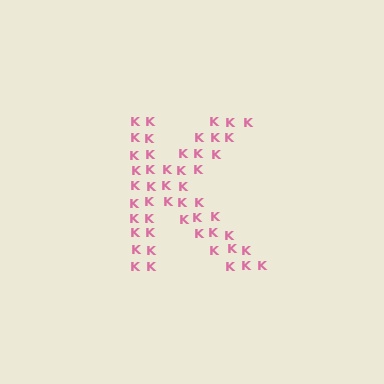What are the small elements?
The small elements are letter K's.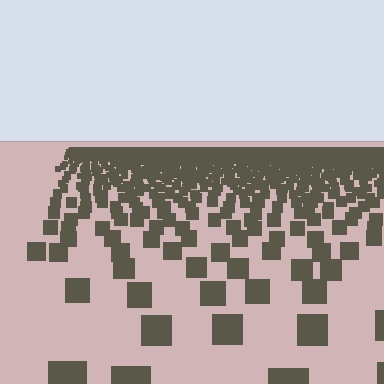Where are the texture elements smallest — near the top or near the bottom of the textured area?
Near the top.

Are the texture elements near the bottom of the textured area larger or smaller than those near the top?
Larger. Near the bottom, elements are closer to the viewer and appear at a bigger on-screen size.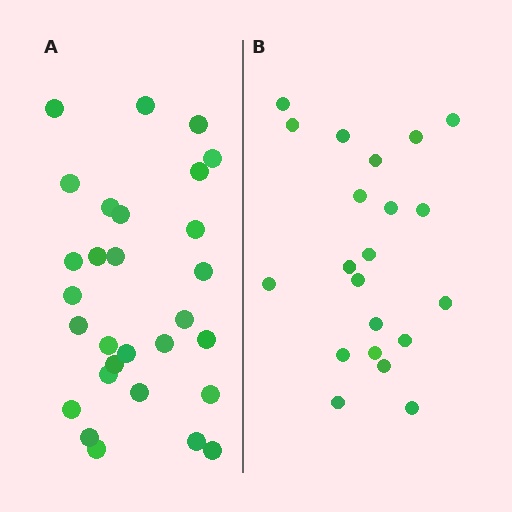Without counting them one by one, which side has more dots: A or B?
Region A (the left region) has more dots.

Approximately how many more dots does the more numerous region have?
Region A has roughly 8 or so more dots than region B.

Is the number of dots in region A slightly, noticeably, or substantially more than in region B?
Region A has noticeably more, but not dramatically so. The ratio is roughly 1.4 to 1.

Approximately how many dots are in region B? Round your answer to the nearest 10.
About 20 dots. (The exact count is 21, which rounds to 20.)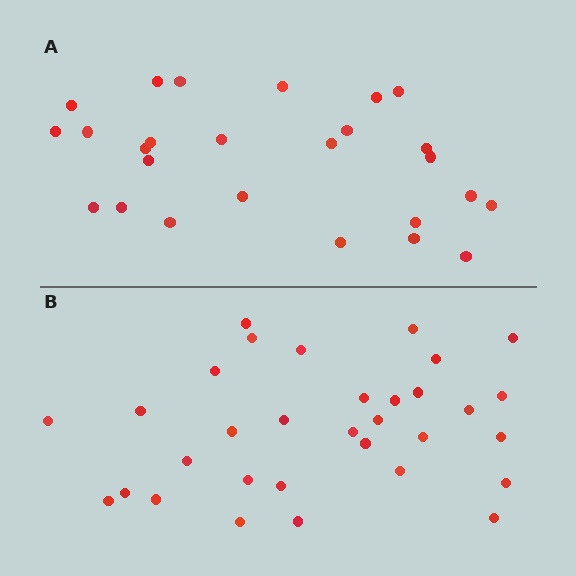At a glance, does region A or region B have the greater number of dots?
Region B (the bottom region) has more dots.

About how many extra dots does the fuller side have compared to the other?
Region B has about 6 more dots than region A.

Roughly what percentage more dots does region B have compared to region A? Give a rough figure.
About 25% more.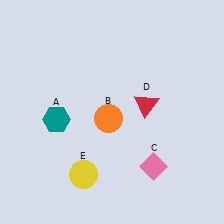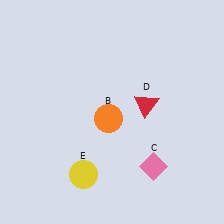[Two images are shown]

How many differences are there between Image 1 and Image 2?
There is 1 difference between the two images.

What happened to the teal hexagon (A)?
The teal hexagon (A) was removed in Image 2. It was in the bottom-left area of Image 1.